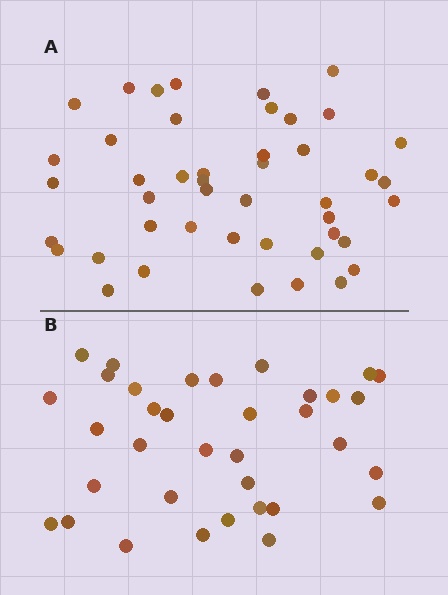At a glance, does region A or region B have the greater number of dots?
Region A (the top region) has more dots.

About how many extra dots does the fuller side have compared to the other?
Region A has roughly 10 or so more dots than region B.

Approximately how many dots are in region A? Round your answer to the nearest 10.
About 40 dots. (The exact count is 45, which rounds to 40.)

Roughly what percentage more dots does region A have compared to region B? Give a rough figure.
About 30% more.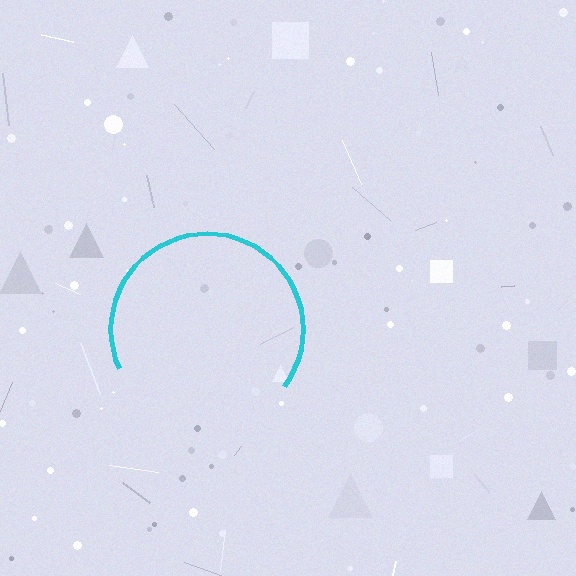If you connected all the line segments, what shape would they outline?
They would outline a circle.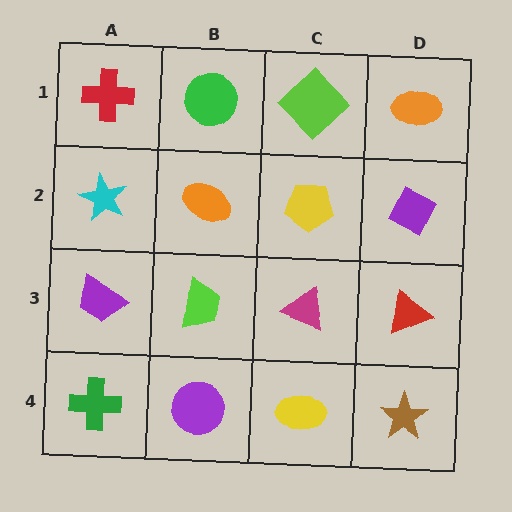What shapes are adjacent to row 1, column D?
A purple diamond (row 2, column D), a lime diamond (row 1, column C).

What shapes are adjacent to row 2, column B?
A green circle (row 1, column B), a lime trapezoid (row 3, column B), a cyan star (row 2, column A), a yellow pentagon (row 2, column C).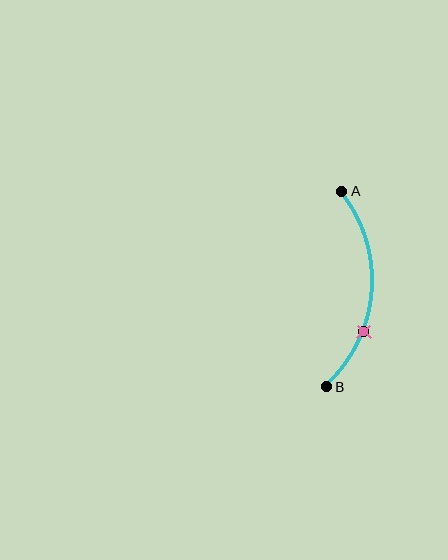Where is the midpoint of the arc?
The arc midpoint is the point on the curve farthest from the straight line joining A and B. It sits to the right of that line.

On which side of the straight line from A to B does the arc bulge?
The arc bulges to the right of the straight line connecting A and B.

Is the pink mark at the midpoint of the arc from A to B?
No. The pink mark lies on the arc but is closer to endpoint B. The arc midpoint would be at the point on the curve equidistant along the arc from both A and B.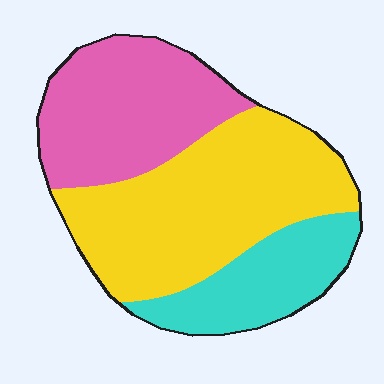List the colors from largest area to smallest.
From largest to smallest: yellow, pink, cyan.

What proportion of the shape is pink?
Pink covers about 30% of the shape.